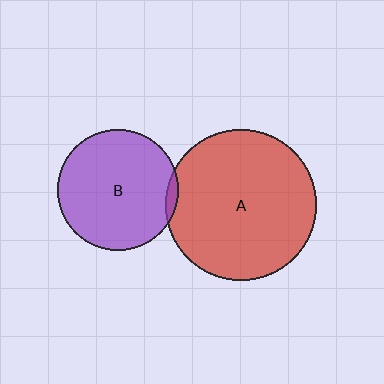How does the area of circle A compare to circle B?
Approximately 1.6 times.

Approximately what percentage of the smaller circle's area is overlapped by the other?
Approximately 5%.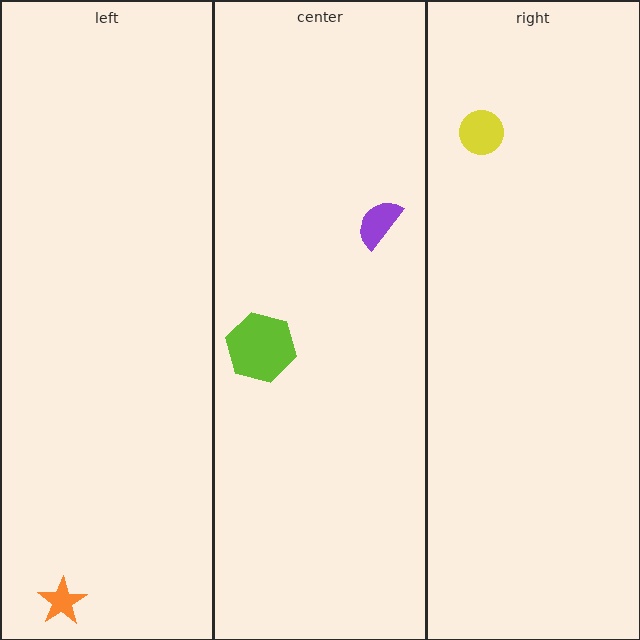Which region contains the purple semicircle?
The center region.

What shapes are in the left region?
The orange star.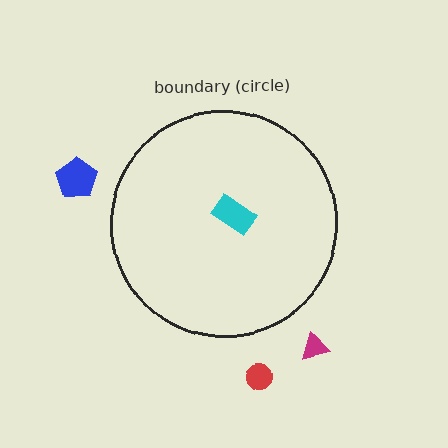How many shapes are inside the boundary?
1 inside, 3 outside.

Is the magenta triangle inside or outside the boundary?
Outside.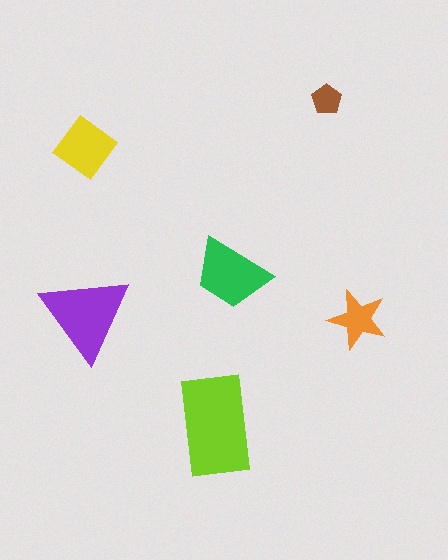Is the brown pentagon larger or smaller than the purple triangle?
Smaller.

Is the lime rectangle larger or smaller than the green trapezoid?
Larger.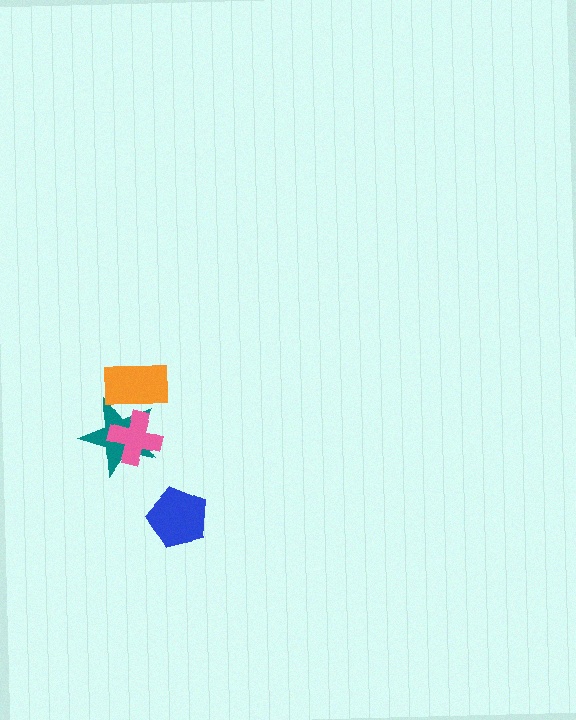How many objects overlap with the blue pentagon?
0 objects overlap with the blue pentagon.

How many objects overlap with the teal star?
2 objects overlap with the teal star.